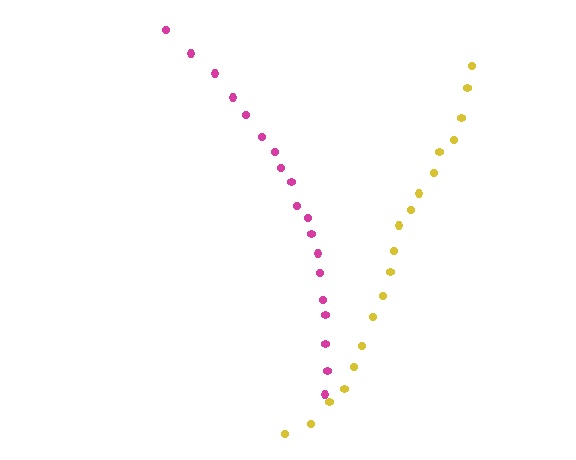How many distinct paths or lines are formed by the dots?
There are 2 distinct paths.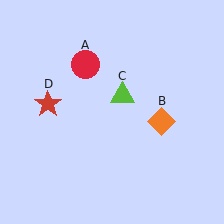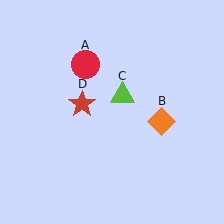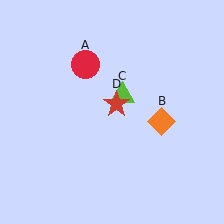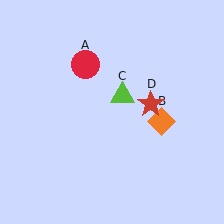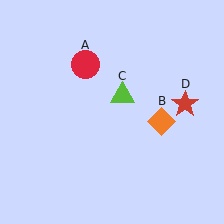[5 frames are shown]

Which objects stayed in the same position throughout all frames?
Red circle (object A) and orange diamond (object B) and lime triangle (object C) remained stationary.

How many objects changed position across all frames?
1 object changed position: red star (object D).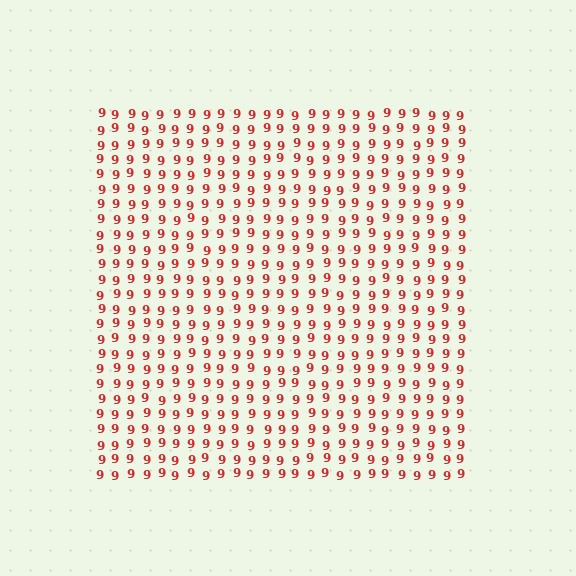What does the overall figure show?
The overall figure shows a square.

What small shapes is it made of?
It is made of small digit 9's.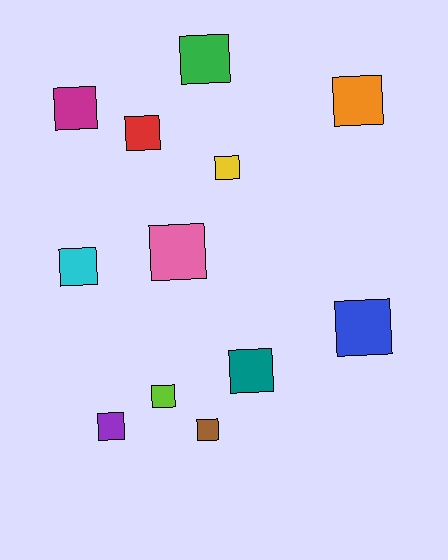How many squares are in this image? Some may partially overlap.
There are 12 squares.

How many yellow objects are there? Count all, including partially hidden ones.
There is 1 yellow object.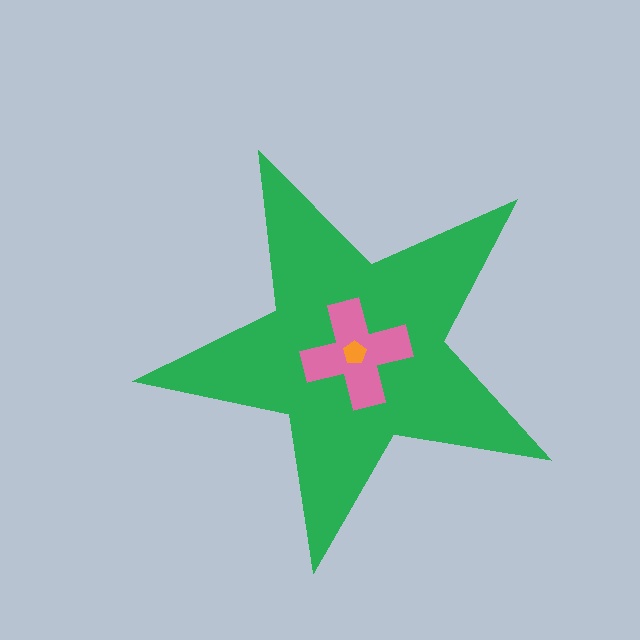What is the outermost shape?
The green star.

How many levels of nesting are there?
3.